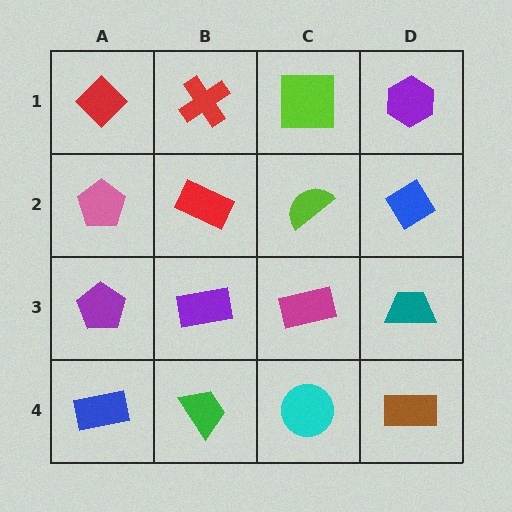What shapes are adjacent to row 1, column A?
A pink pentagon (row 2, column A), a red cross (row 1, column B).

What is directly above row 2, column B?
A red cross.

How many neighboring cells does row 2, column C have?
4.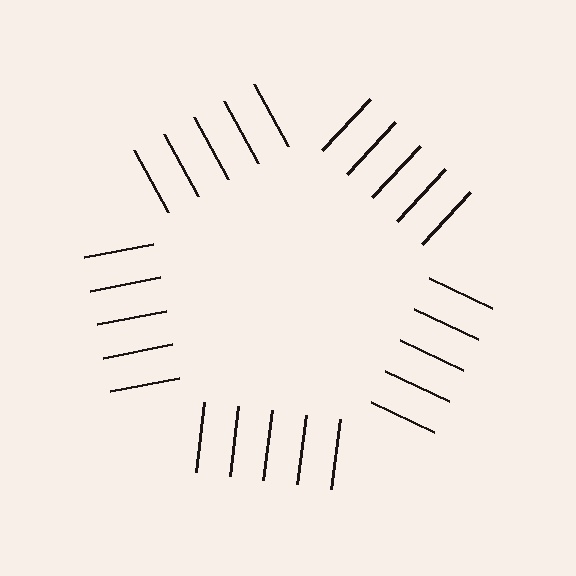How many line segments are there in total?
25 — 5 along each of the 5 edges.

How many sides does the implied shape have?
5 sides — the line-ends trace a pentagon.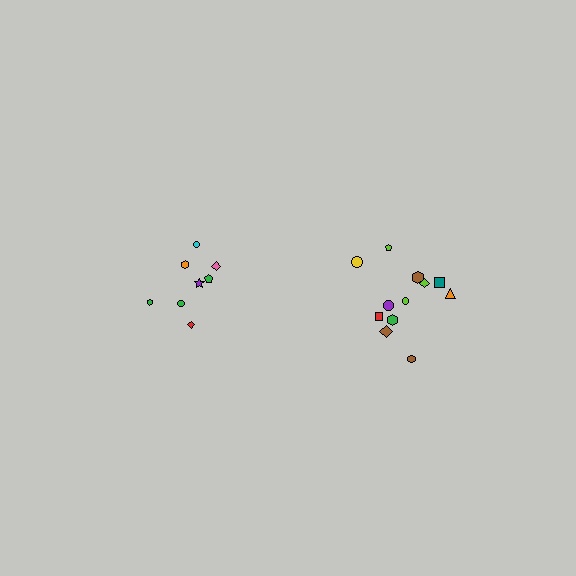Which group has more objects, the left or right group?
The right group.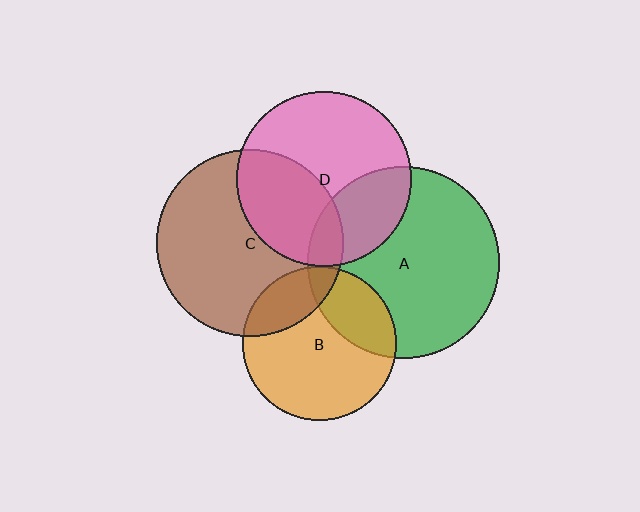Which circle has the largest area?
Circle A (green).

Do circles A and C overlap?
Yes.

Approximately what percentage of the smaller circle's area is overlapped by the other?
Approximately 10%.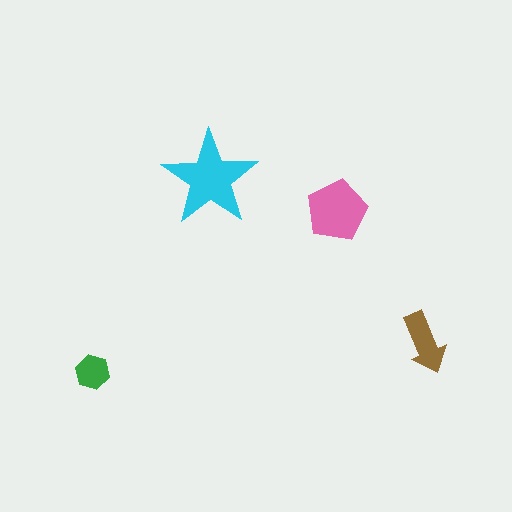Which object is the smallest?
The green hexagon.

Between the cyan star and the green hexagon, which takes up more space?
The cyan star.